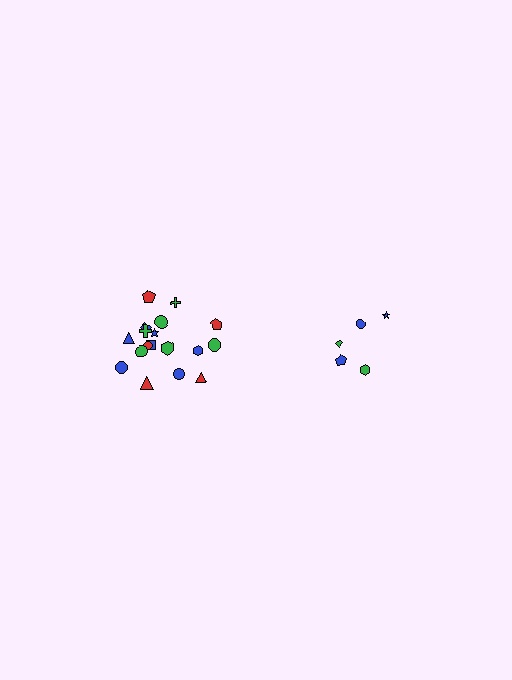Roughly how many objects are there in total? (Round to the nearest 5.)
Roughly 25 objects in total.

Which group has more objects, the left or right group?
The left group.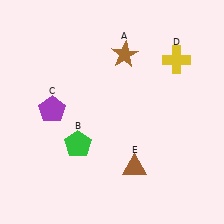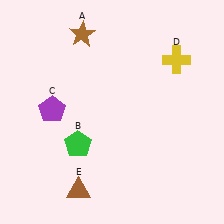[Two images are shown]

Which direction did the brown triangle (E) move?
The brown triangle (E) moved left.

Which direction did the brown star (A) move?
The brown star (A) moved left.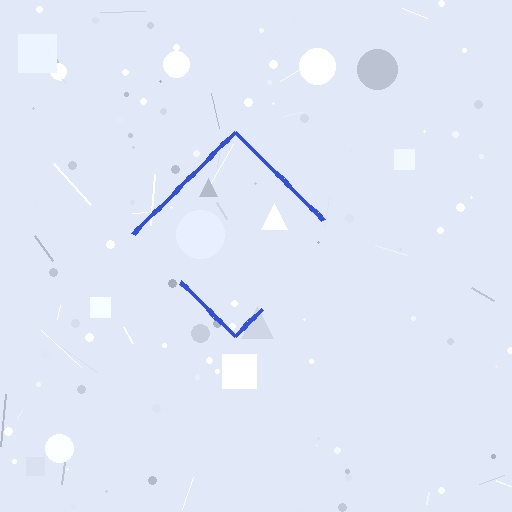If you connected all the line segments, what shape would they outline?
They would outline a diamond.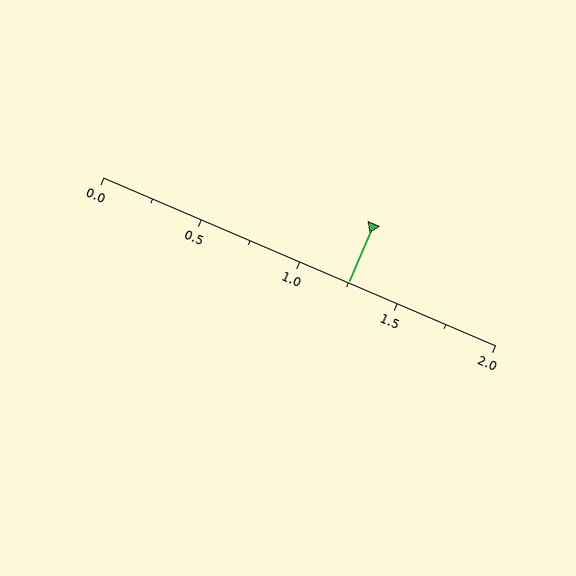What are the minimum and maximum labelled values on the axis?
The axis runs from 0.0 to 2.0.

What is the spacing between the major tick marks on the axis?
The major ticks are spaced 0.5 apart.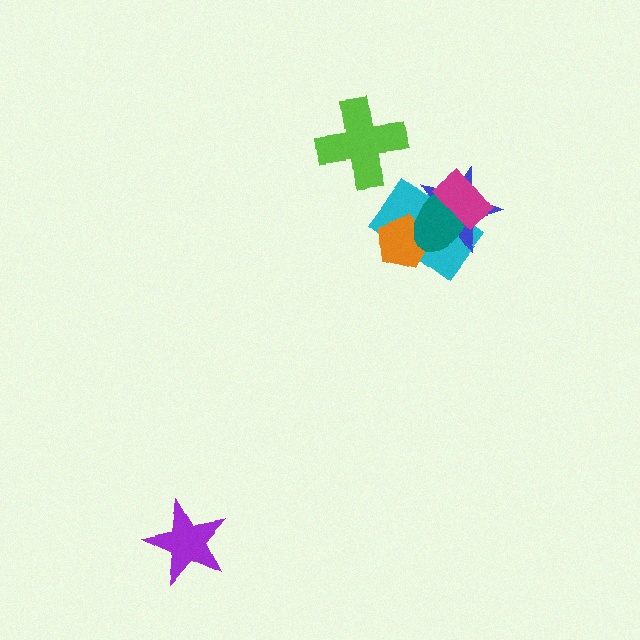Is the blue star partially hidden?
Yes, it is partially covered by another shape.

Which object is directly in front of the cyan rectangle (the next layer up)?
The orange pentagon is directly in front of the cyan rectangle.